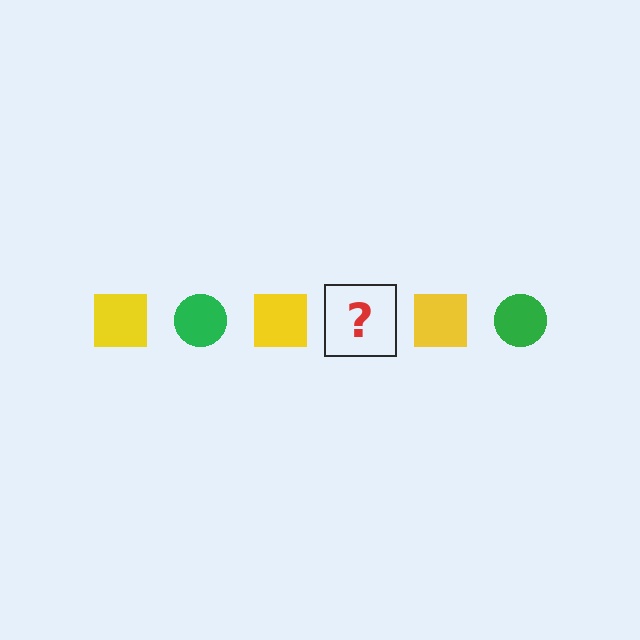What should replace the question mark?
The question mark should be replaced with a green circle.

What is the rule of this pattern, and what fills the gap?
The rule is that the pattern alternates between yellow square and green circle. The gap should be filled with a green circle.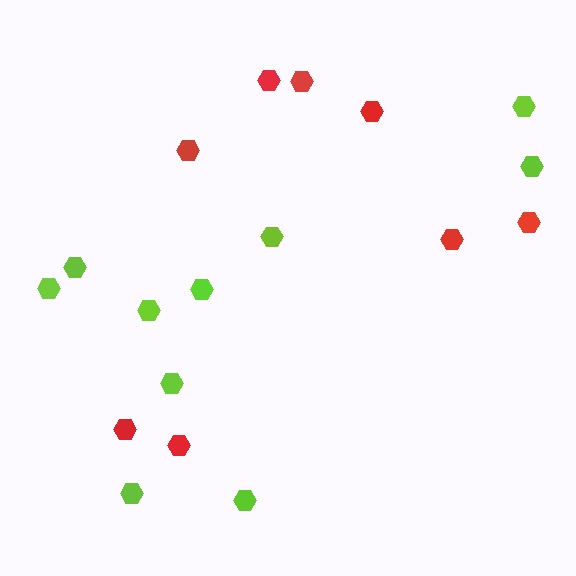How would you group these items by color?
There are 2 groups: one group of lime hexagons (10) and one group of red hexagons (8).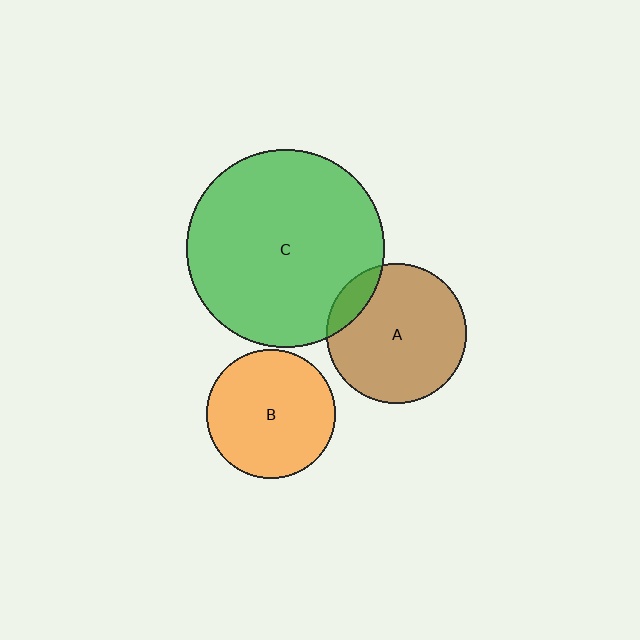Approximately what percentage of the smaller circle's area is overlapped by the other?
Approximately 10%.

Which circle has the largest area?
Circle C (green).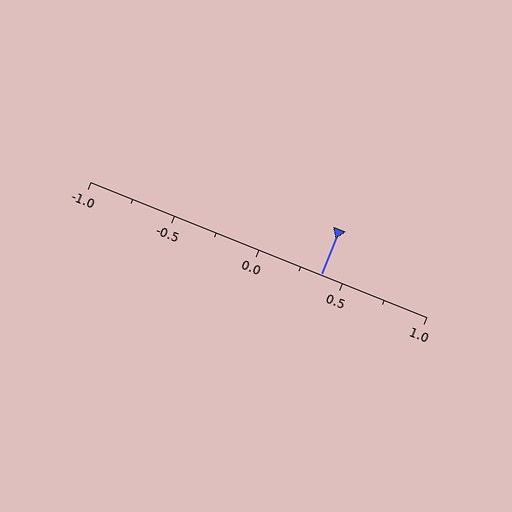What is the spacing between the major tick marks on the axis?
The major ticks are spaced 0.5 apart.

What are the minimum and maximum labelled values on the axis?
The axis runs from -1.0 to 1.0.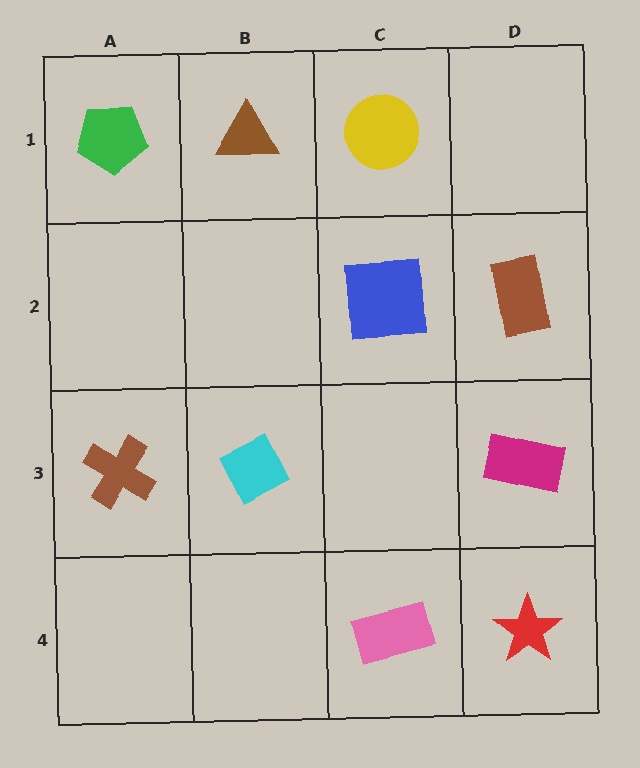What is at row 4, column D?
A red star.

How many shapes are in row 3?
3 shapes.